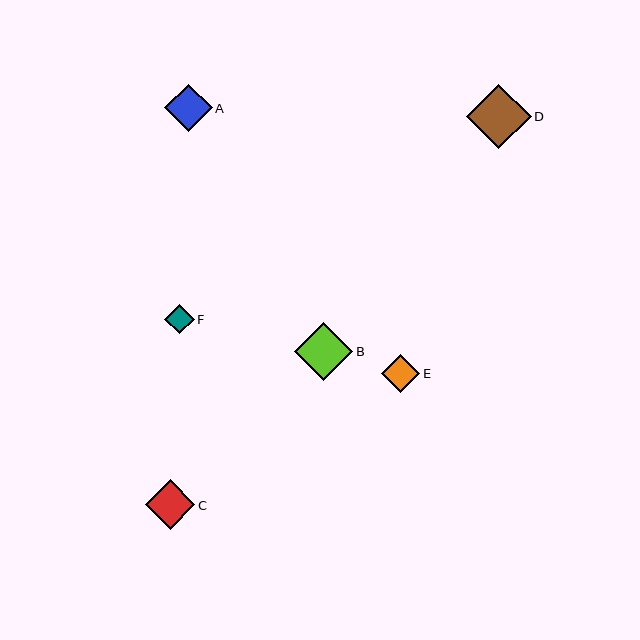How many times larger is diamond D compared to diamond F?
Diamond D is approximately 2.2 times the size of diamond F.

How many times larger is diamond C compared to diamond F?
Diamond C is approximately 1.7 times the size of diamond F.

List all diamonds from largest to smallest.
From largest to smallest: D, B, C, A, E, F.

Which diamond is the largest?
Diamond D is the largest with a size of approximately 64 pixels.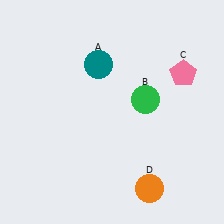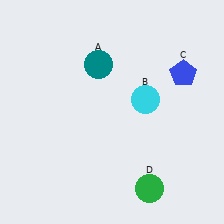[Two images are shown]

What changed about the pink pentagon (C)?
In Image 1, C is pink. In Image 2, it changed to blue.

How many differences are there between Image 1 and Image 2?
There are 3 differences between the two images.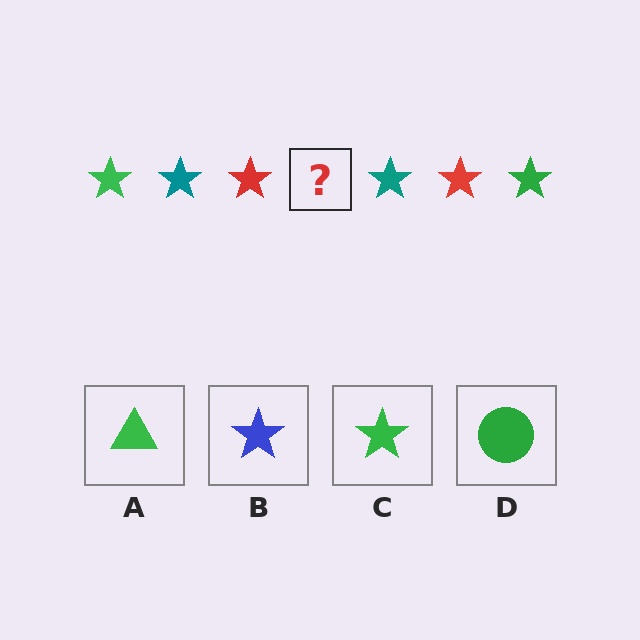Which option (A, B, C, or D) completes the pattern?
C.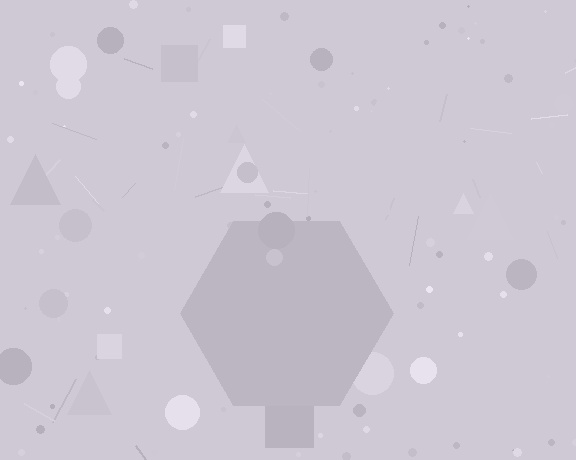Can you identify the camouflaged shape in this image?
The camouflaged shape is a hexagon.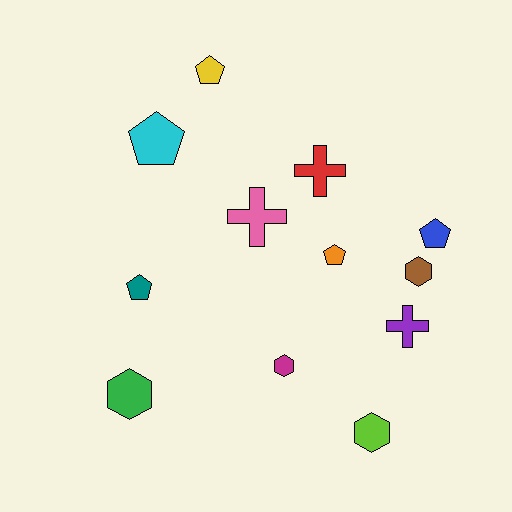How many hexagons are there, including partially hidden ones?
There are 4 hexagons.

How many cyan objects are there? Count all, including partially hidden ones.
There is 1 cyan object.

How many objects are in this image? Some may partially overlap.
There are 12 objects.